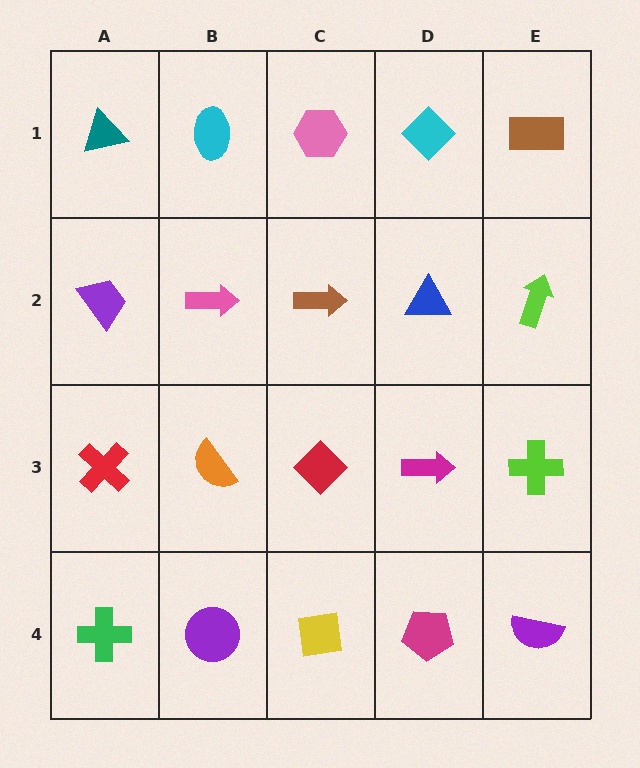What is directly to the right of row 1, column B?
A pink hexagon.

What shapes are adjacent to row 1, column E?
A lime arrow (row 2, column E), a cyan diamond (row 1, column D).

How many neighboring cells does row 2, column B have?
4.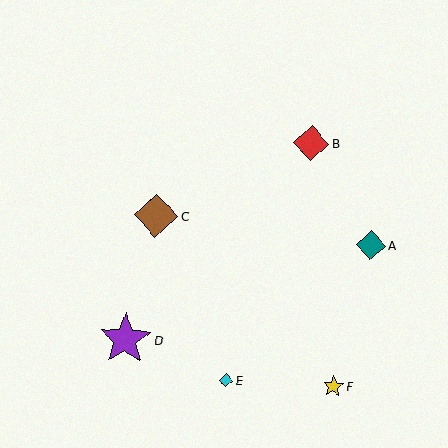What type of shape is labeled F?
Shape F is a yellow star.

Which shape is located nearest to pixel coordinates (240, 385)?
The cyan diamond (labeled E) at (226, 380) is nearest to that location.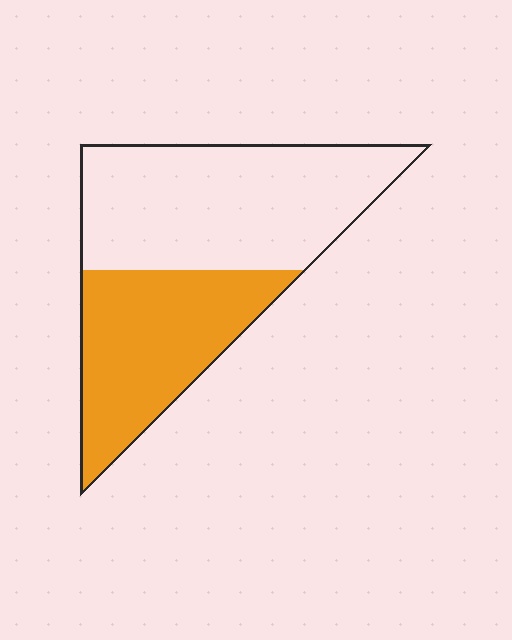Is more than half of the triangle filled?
No.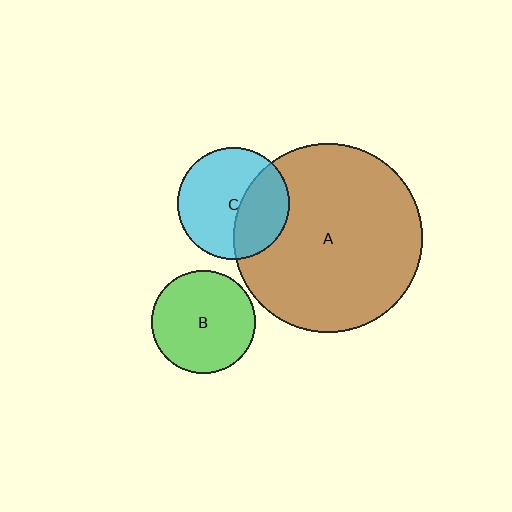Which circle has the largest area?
Circle A (brown).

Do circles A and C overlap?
Yes.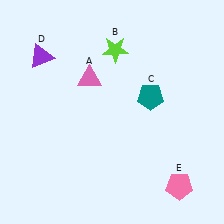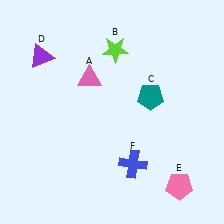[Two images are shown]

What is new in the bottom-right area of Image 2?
A blue cross (F) was added in the bottom-right area of Image 2.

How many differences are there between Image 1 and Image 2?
There is 1 difference between the two images.